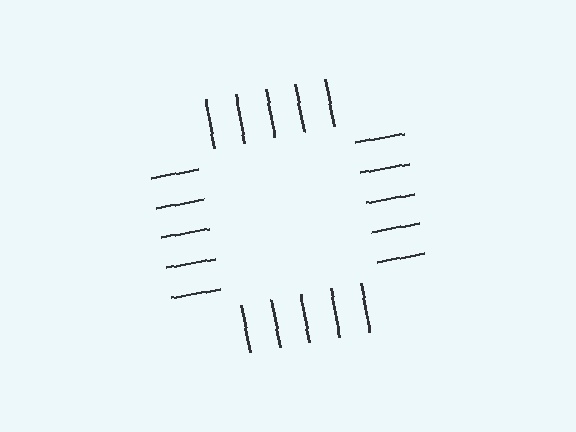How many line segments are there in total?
20 — 5 along each of the 4 edges.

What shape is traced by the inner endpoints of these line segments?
An illusory square — the line segments terminate on its edges but no continuous stroke is drawn.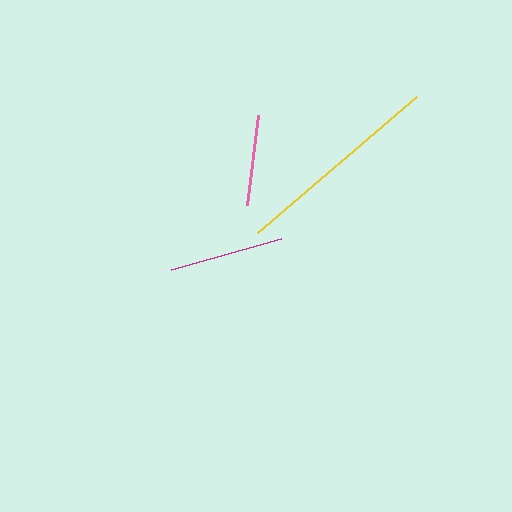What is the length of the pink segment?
The pink segment is approximately 90 pixels long.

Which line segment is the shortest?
The pink line is the shortest at approximately 90 pixels.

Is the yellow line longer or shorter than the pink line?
The yellow line is longer than the pink line.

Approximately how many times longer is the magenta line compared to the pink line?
The magenta line is approximately 1.3 times the length of the pink line.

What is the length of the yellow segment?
The yellow segment is approximately 209 pixels long.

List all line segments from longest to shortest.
From longest to shortest: yellow, magenta, pink.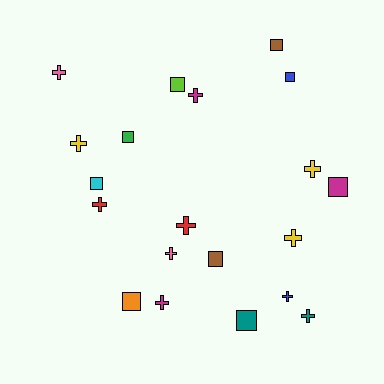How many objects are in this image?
There are 20 objects.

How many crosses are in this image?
There are 11 crosses.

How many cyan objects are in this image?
There is 1 cyan object.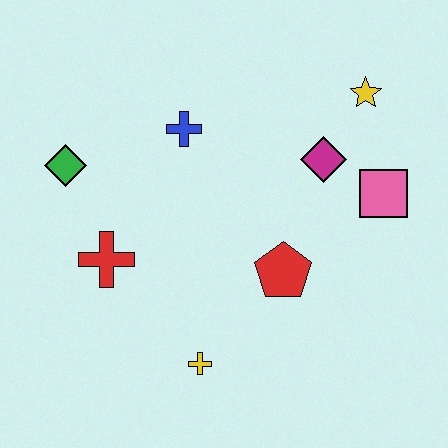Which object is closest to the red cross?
The green diamond is closest to the red cross.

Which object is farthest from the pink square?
The green diamond is farthest from the pink square.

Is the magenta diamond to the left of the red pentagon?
No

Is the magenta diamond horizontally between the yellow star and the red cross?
Yes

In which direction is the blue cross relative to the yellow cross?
The blue cross is above the yellow cross.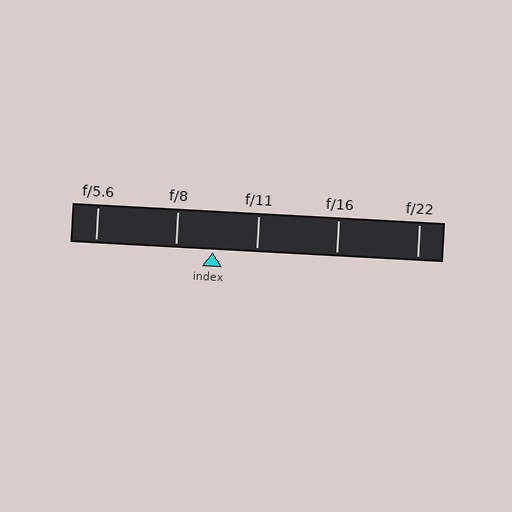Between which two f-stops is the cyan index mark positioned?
The index mark is between f/8 and f/11.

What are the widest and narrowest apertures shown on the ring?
The widest aperture shown is f/5.6 and the narrowest is f/22.